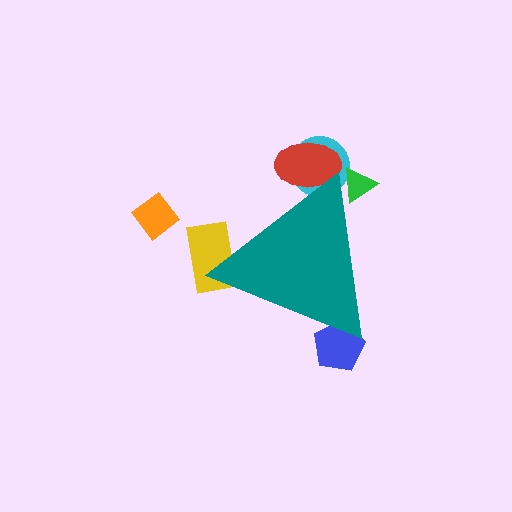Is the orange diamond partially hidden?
No, the orange diamond is fully visible.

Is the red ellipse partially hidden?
Yes, the red ellipse is partially hidden behind the teal triangle.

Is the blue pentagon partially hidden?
Yes, the blue pentagon is partially hidden behind the teal triangle.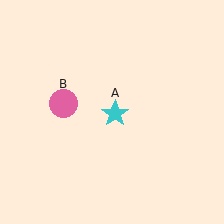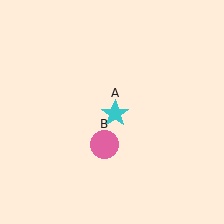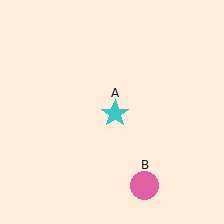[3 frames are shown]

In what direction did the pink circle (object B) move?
The pink circle (object B) moved down and to the right.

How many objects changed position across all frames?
1 object changed position: pink circle (object B).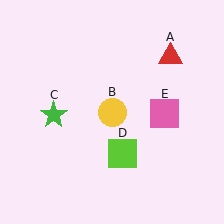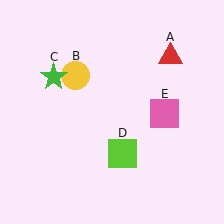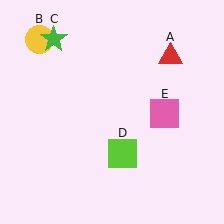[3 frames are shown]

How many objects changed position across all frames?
2 objects changed position: yellow circle (object B), green star (object C).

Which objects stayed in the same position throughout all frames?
Red triangle (object A) and lime square (object D) and pink square (object E) remained stationary.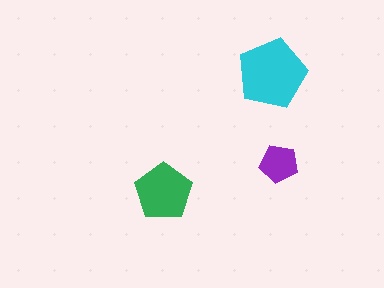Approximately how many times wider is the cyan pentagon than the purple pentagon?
About 2 times wider.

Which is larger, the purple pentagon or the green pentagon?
The green one.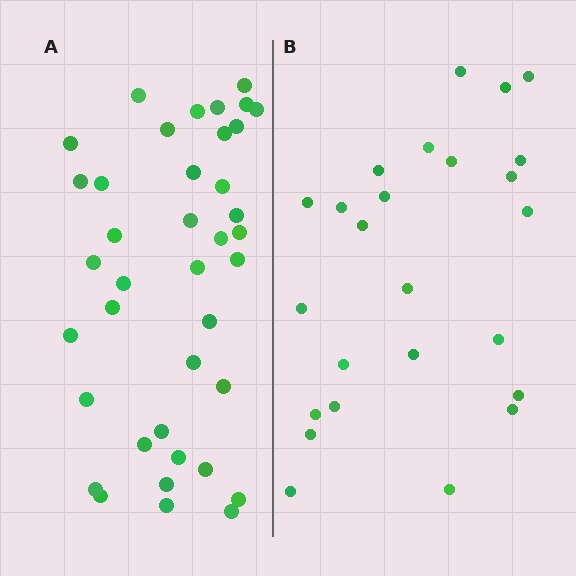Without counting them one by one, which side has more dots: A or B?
Region A (the left region) has more dots.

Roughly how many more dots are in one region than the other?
Region A has approximately 15 more dots than region B.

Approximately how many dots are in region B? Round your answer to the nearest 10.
About 20 dots. (The exact count is 25, which rounds to 20.)